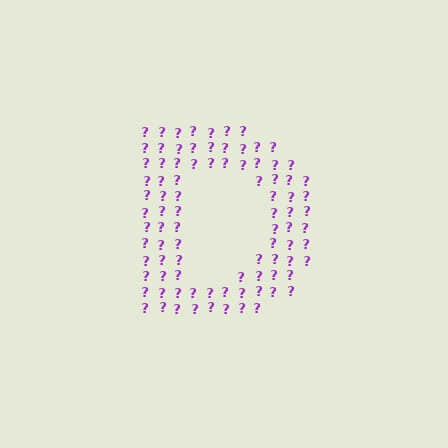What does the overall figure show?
The overall figure shows the letter D.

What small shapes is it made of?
It is made of small question marks.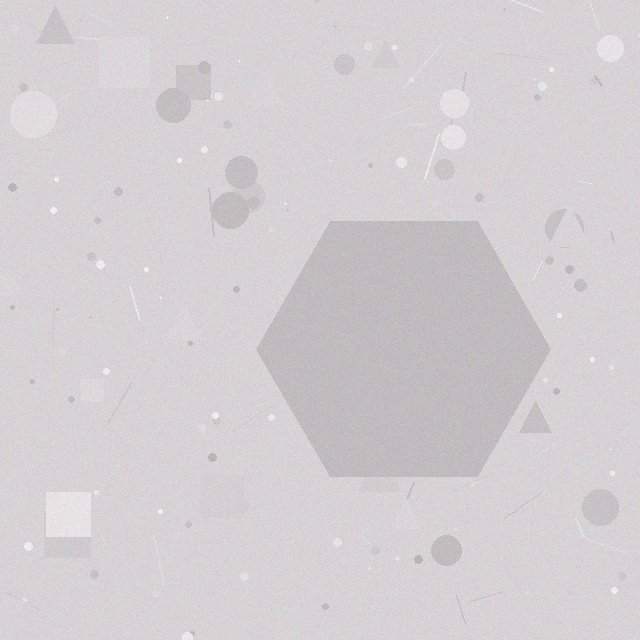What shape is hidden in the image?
A hexagon is hidden in the image.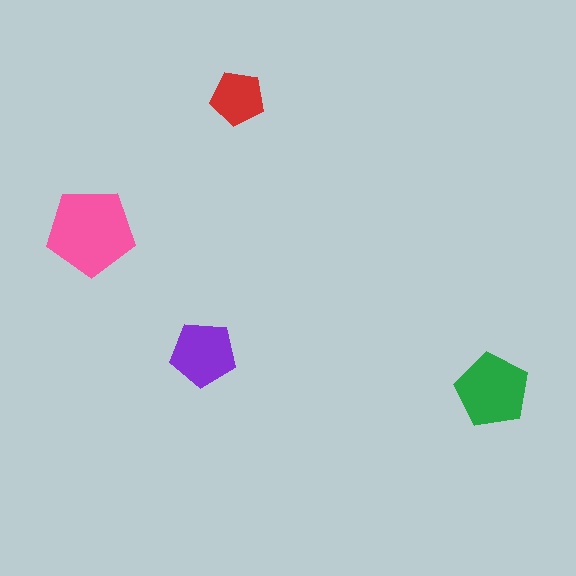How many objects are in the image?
There are 4 objects in the image.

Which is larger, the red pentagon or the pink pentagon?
The pink one.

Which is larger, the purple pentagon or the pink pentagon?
The pink one.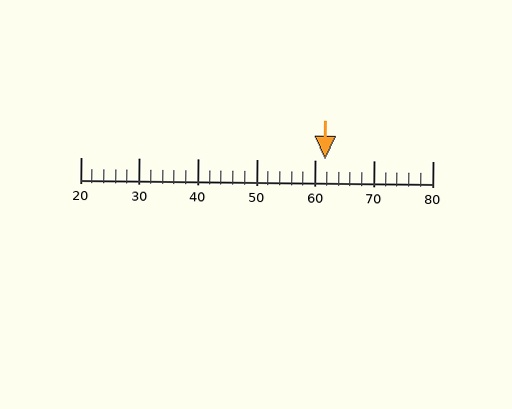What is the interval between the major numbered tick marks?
The major tick marks are spaced 10 units apart.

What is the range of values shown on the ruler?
The ruler shows values from 20 to 80.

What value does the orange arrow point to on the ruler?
The orange arrow points to approximately 62.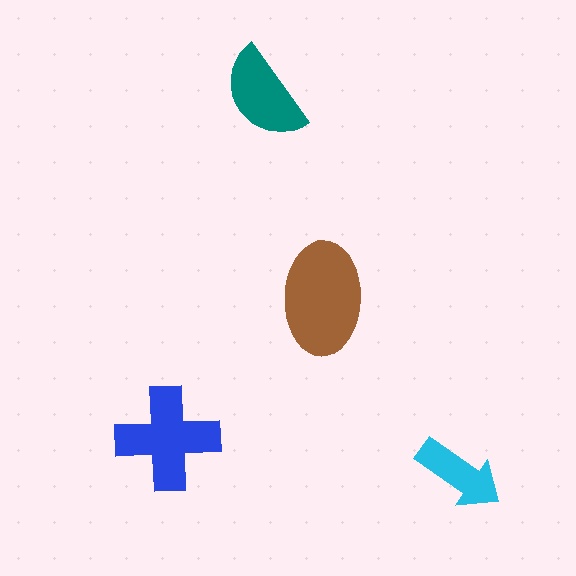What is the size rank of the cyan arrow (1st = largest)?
4th.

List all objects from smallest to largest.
The cyan arrow, the teal semicircle, the blue cross, the brown ellipse.